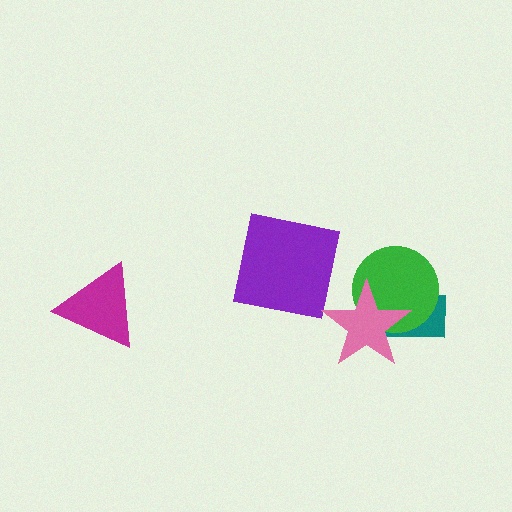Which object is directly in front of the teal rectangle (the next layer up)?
The green circle is directly in front of the teal rectangle.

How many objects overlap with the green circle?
2 objects overlap with the green circle.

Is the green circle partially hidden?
Yes, it is partially covered by another shape.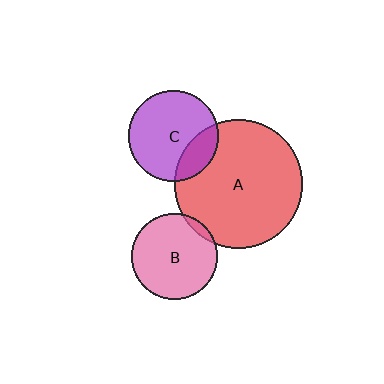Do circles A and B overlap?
Yes.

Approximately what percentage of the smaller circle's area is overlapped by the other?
Approximately 5%.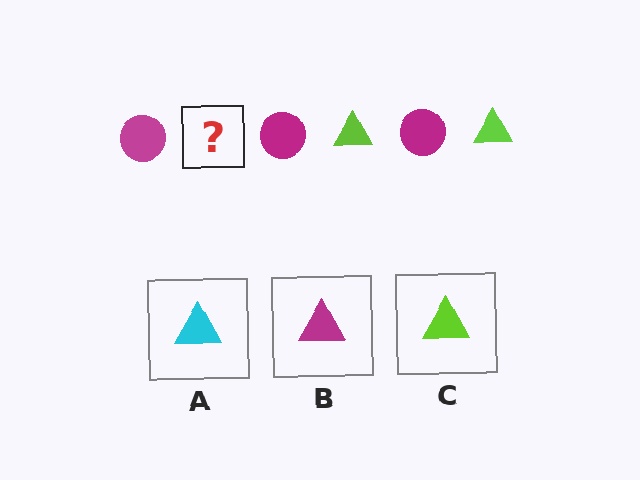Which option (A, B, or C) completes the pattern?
C.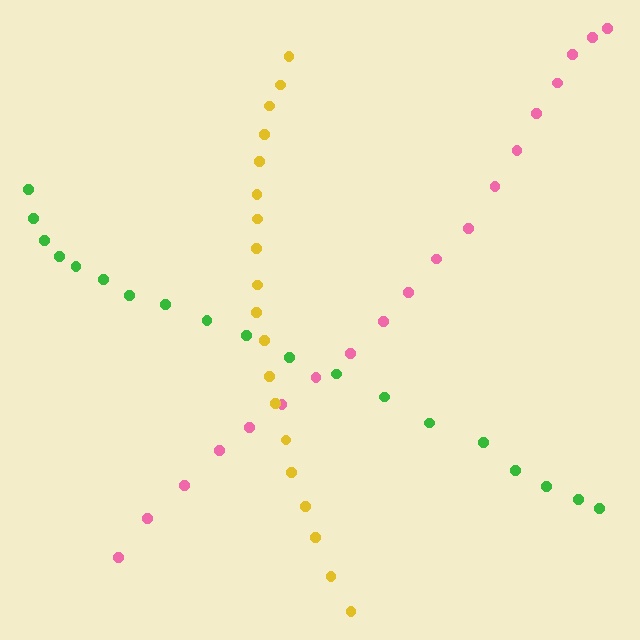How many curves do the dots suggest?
There are 3 distinct paths.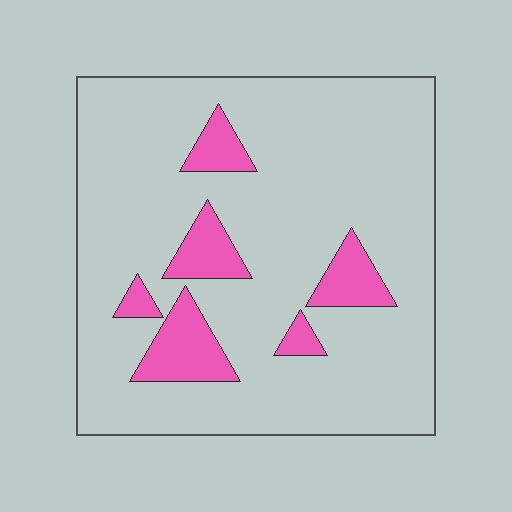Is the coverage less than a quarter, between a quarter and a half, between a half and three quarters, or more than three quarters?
Less than a quarter.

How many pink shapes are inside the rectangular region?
6.